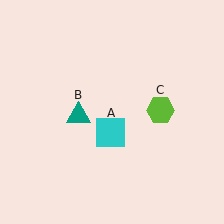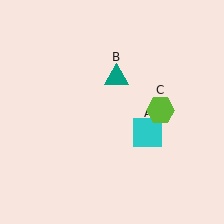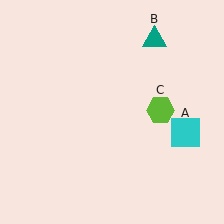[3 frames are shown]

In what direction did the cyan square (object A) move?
The cyan square (object A) moved right.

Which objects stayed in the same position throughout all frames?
Lime hexagon (object C) remained stationary.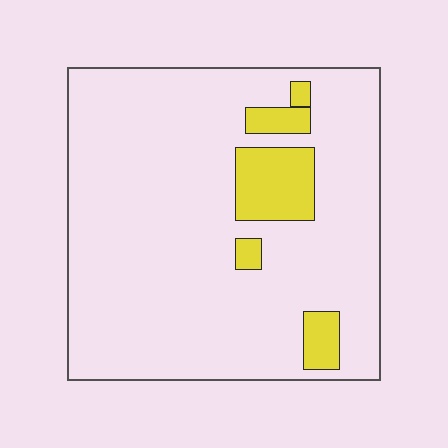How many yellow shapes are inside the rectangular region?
5.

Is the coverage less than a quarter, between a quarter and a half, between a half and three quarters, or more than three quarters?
Less than a quarter.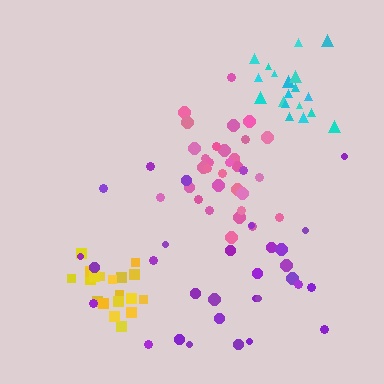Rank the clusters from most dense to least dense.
cyan, yellow, pink, purple.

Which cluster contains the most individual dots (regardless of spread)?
Pink (31).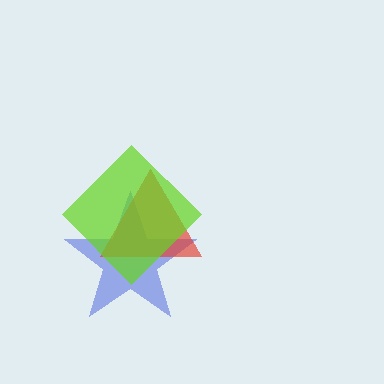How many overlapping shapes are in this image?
There are 3 overlapping shapes in the image.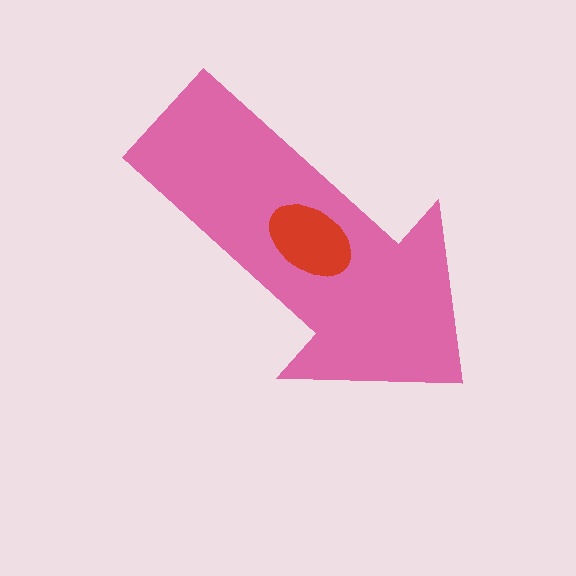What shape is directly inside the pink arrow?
The red ellipse.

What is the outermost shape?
The pink arrow.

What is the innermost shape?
The red ellipse.